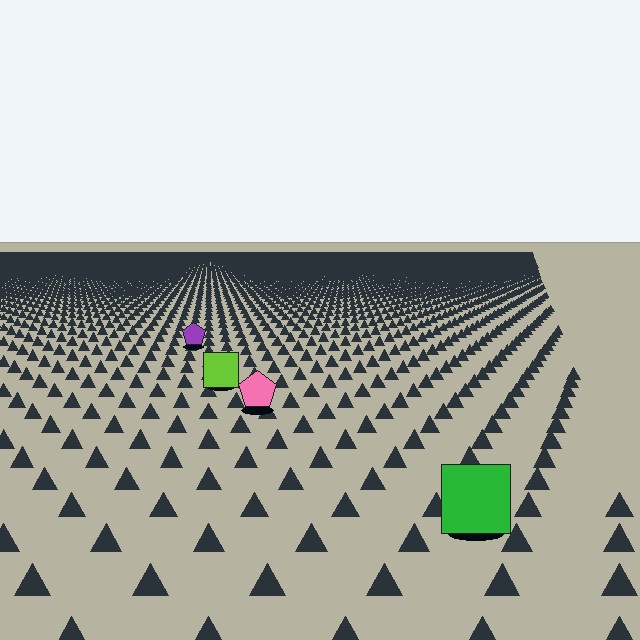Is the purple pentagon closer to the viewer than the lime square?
No. The lime square is closer — you can tell from the texture gradient: the ground texture is coarser near it.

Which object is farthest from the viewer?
The purple pentagon is farthest from the viewer. It appears smaller and the ground texture around it is denser.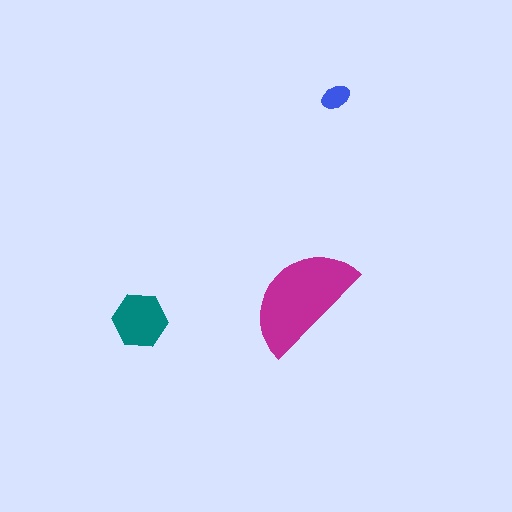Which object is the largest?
The magenta semicircle.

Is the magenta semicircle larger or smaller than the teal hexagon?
Larger.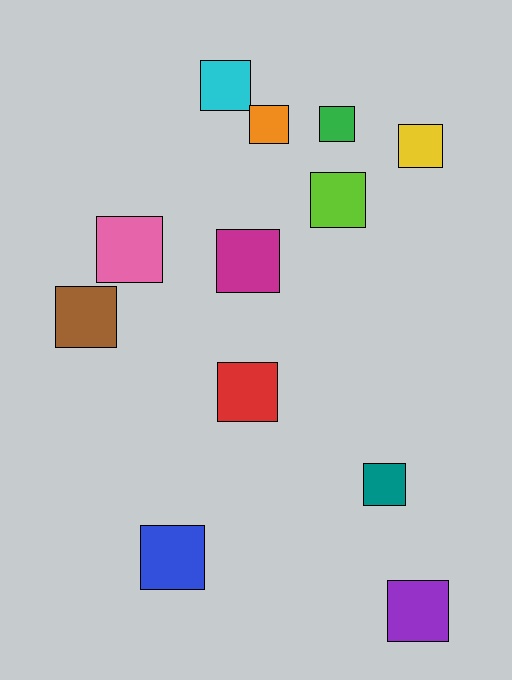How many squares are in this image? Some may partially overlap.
There are 12 squares.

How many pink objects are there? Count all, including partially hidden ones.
There is 1 pink object.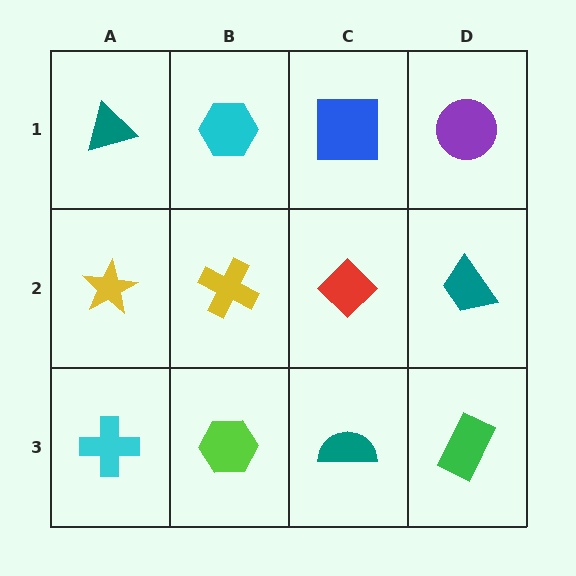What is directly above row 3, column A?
A yellow star.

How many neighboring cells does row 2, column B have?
4.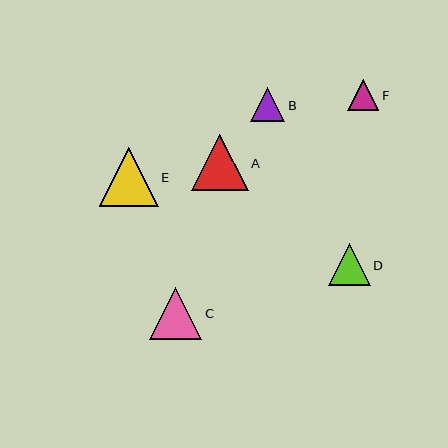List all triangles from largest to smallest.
From largest to smallest: E, A, C, D, B, F.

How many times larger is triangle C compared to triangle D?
Triangle C is approximately 1.2 times the size of triangle D.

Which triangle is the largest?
Triangle E is the largest with a size of approximately 58 pixels.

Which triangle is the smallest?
Triangle F is the smallest with a size of approximately 31 pixels.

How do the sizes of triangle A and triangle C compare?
Triangle A and triangle C are approximately the same size.